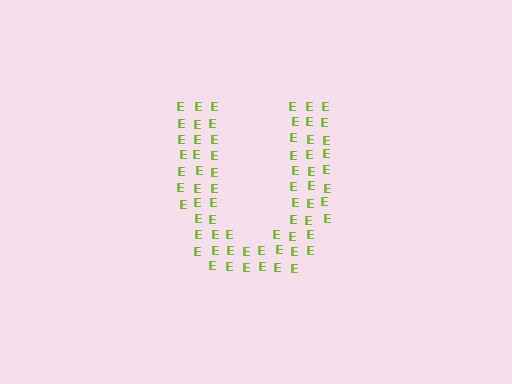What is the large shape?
The large shape is the letter U.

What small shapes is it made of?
It is made of small letter E's.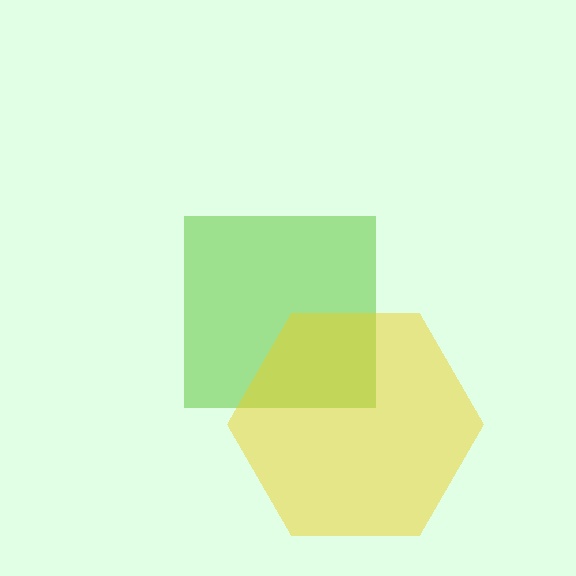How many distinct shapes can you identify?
There are 2 distinct shapes: a lime square, a yellow hexagon.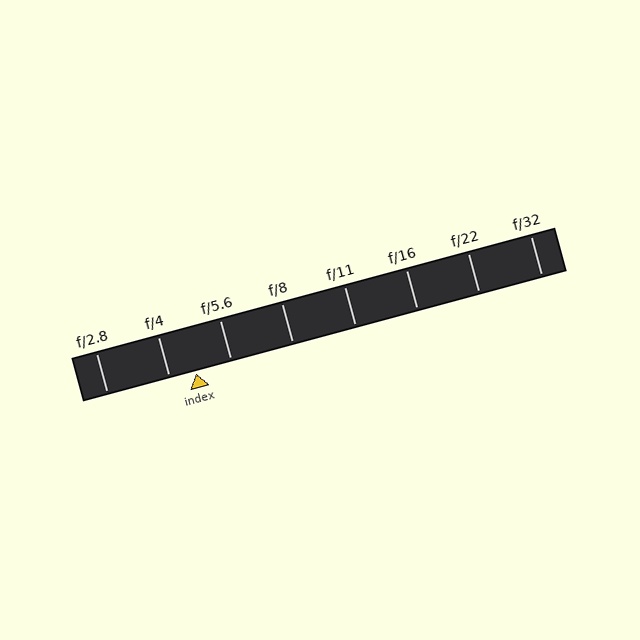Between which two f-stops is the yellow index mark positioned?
The index mark is between f/4 and f/5.6.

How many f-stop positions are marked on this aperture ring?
There are 8 f-stop positions marked.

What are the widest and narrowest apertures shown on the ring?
The widest aperture shown is f/2.8 and the narrowest is f/32.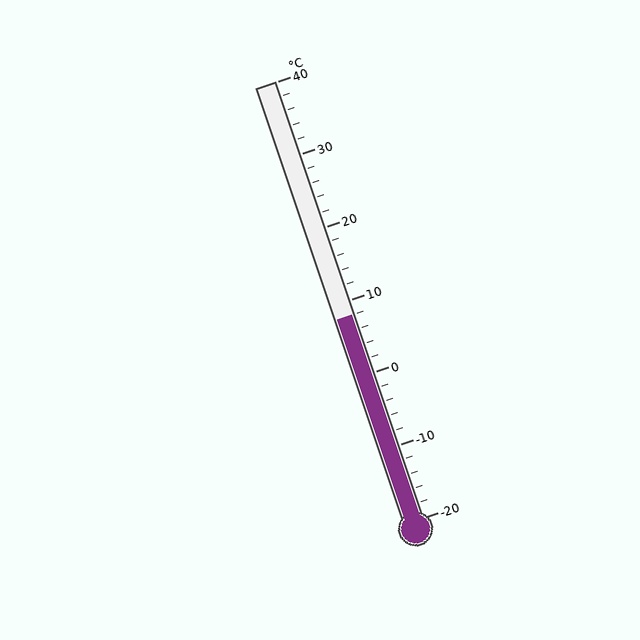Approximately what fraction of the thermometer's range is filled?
The thermometer is filled to approximately 45% of its range.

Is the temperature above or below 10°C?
The temperature is below 10°C.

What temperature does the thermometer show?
The thermometer shows approximately 8°C.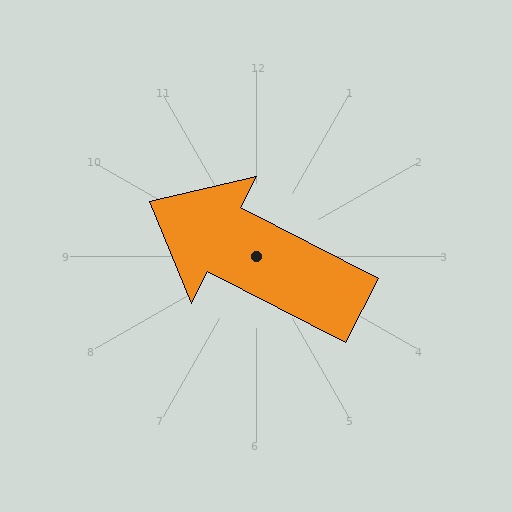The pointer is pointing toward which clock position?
Roughly 10 o'clock.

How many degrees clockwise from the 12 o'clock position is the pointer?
Approximately 297 degrees.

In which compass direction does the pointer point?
Northwest.